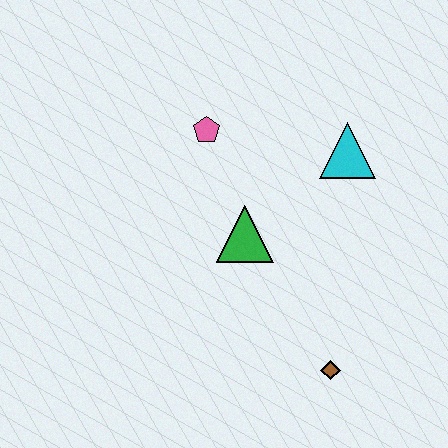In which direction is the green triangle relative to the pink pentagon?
The green triangle is below the pink pentagon.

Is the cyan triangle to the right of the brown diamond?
Yes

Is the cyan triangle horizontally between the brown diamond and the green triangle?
No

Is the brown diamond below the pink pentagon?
Yes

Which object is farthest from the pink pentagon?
The brown diamond is farthest from the pink pentagon.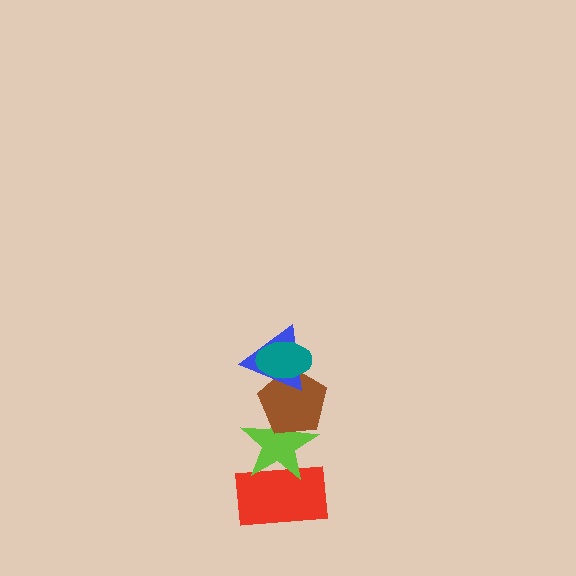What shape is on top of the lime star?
The brown pentagon is on top of the lime star.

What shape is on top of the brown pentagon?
The blue triangle is on top of the brown pentagon.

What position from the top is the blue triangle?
The blue triangle is 2nd from the top.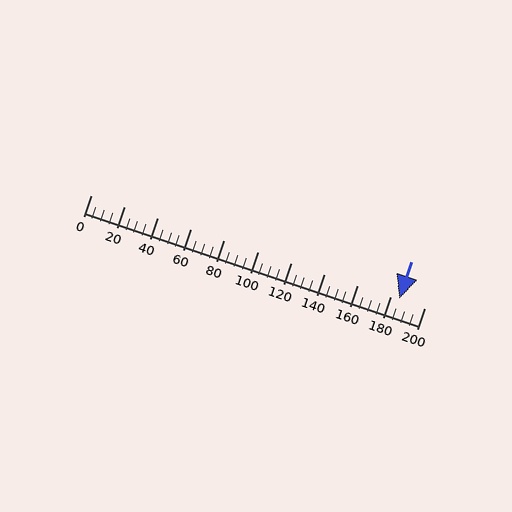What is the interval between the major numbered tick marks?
The major tick marks are spaced 20 units apart.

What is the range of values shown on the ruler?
The ruler shows values from 0 to 200.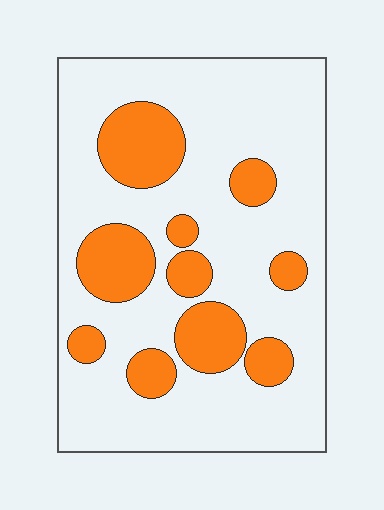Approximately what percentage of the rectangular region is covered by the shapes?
Approximately 25%.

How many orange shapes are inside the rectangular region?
10.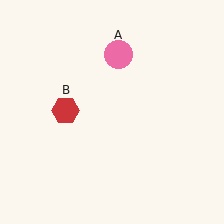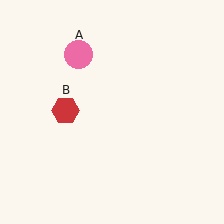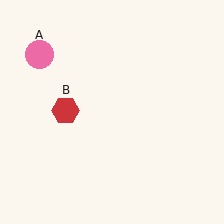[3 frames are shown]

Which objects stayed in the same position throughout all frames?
Red hexagon (object B) remained stationary.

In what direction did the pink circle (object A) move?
The pink circle (object A) moved left.